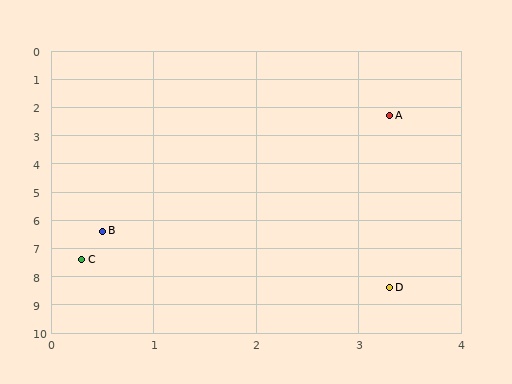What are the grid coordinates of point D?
Point D is at approximately (3.3, 8.4).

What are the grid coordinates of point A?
Point A is at approximately (3.3, 2.3).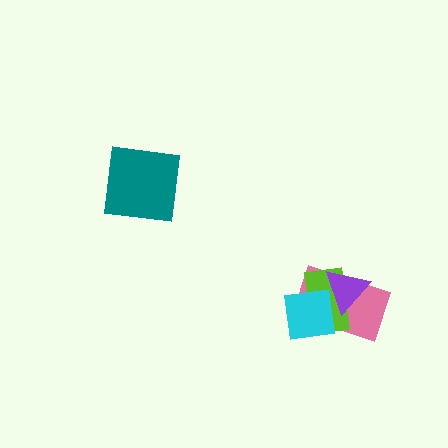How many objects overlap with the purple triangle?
3 objects overlap with the purple triangle.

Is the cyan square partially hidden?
Yes, it is partially covered by another shape.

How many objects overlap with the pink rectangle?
3 objects overlap with the pink rectangle.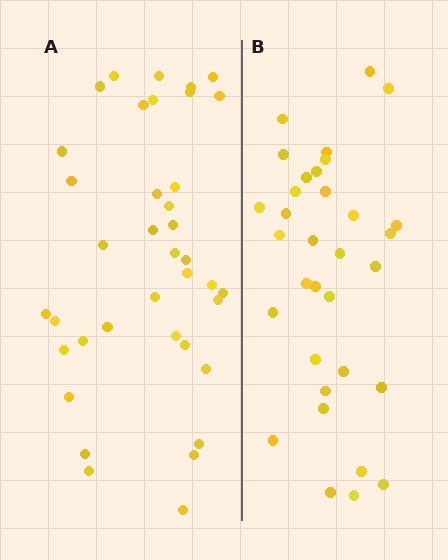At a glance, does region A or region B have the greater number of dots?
Region A (the left region) has more dots.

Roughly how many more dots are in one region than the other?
Region A has about 5 more dots than region B.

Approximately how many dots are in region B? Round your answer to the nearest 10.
About 30 dots. (The exact count is 33, which rounds to 30.)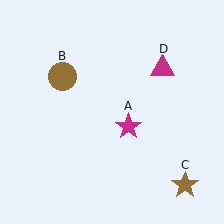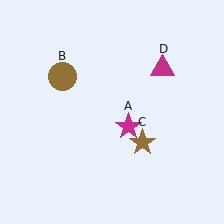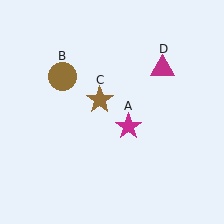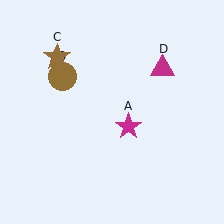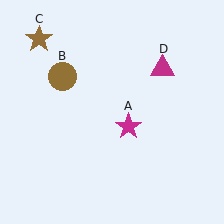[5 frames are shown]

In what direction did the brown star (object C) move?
The brown star (object C) moved up and to the left.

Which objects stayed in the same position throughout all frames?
Magenta star (object A) and brown circle (object B) and magenta triangle (object D) remained stationary.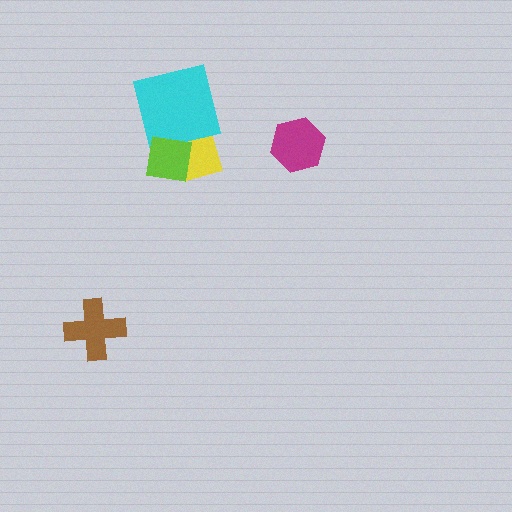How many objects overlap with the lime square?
2 objects overlap with the lime square.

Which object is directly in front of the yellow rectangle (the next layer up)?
The cyan square is directly in front of the yellow rectangle.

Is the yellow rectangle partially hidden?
Yes, it is partially covered by another shape.